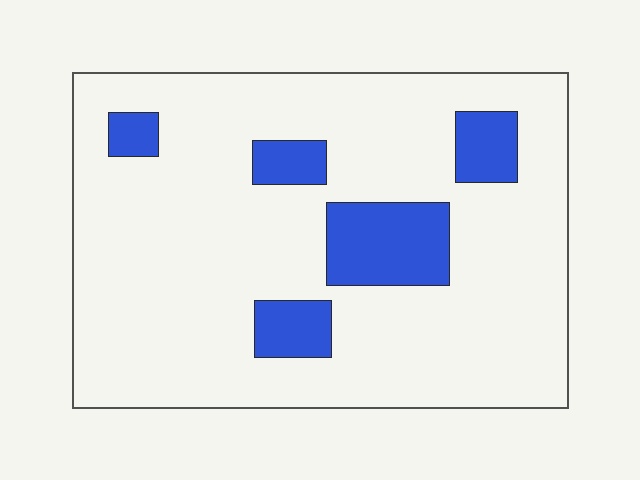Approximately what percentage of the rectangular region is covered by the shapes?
Approximately 15%.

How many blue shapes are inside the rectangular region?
5.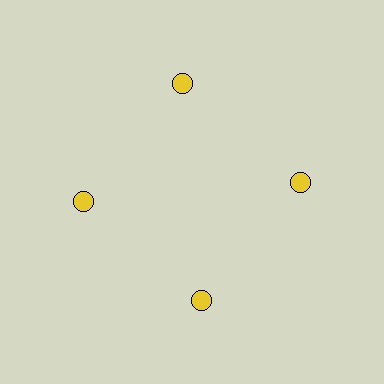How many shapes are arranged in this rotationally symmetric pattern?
There are 4 shapes, arranged in 4 groups of 1.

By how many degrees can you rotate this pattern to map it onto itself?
The pattern maps onto itself every 90 degrees of rotation.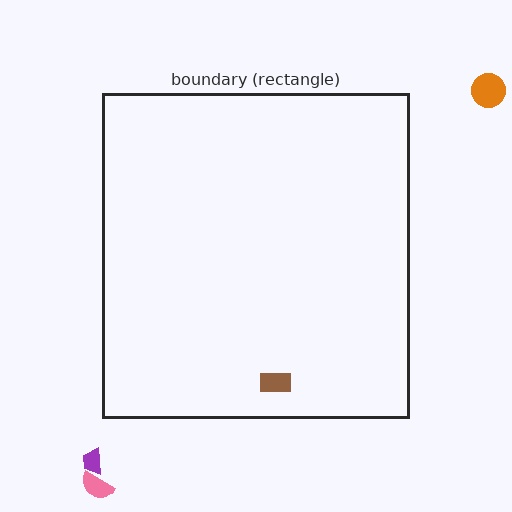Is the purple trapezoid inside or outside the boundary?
Outside.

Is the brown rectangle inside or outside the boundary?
Inside.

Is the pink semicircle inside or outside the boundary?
Outside.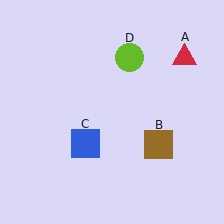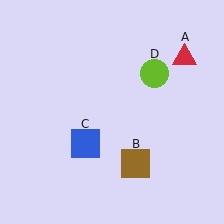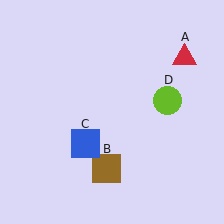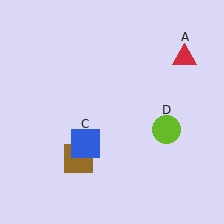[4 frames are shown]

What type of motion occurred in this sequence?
The brown square (object B), lime circle (object D) rotated clockwise around the center of the scene.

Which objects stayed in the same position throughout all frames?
Red triangle (object A) and blue square (object C) remained stationary.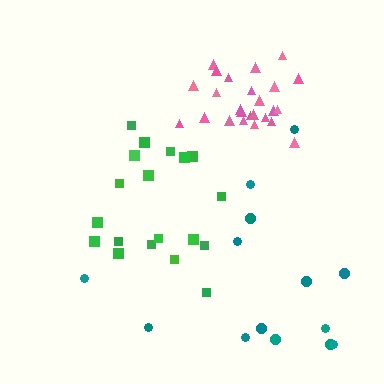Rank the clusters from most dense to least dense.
pink, green, teal.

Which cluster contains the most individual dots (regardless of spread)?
Pink (25).